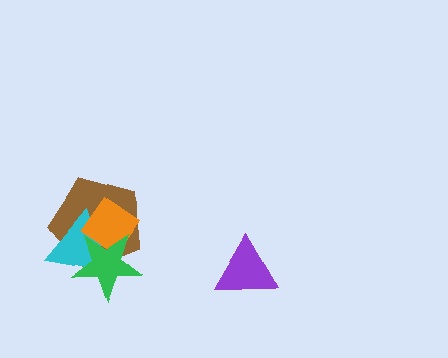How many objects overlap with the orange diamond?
3 objects overlap with the orange diamond.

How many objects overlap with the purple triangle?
0 objects overlap with the purple triangle.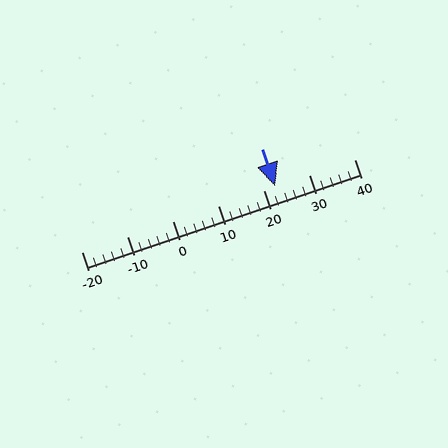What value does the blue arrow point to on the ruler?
The blue arrow points to approximately 22.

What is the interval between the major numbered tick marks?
The major tick marks are spaced 10 units apart.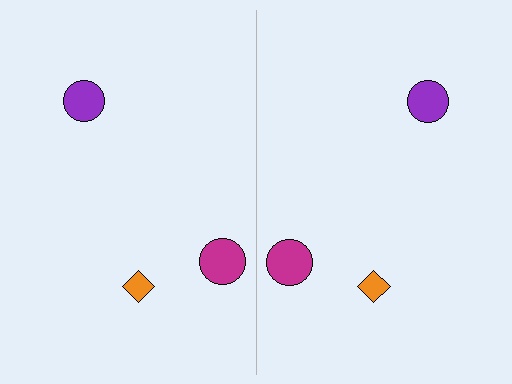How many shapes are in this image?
There are 6 shapes in this image.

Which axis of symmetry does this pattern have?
The pattern has a vertical axis of symmetry running through the center of the image.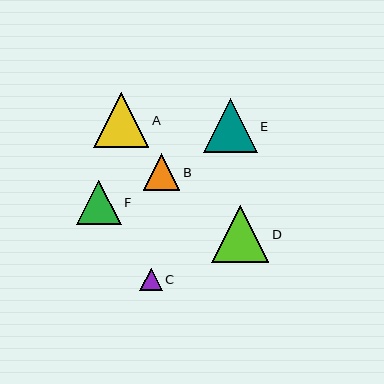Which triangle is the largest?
Triangle D is the largest with a size of approximately 57 pixels.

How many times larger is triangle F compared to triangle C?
Triangle F is approximately 1.9 times the size of triangle C.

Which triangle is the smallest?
Triangle C is the smallest with a size of approximately 23 pixels.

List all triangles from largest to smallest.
From largest to smallest: D, A, E, F, B, C.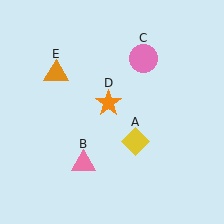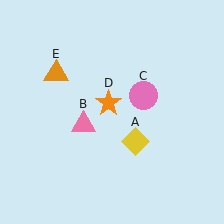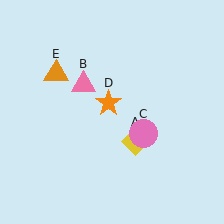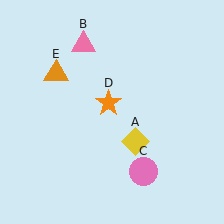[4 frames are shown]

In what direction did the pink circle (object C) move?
The pink circle (object C) moved down.